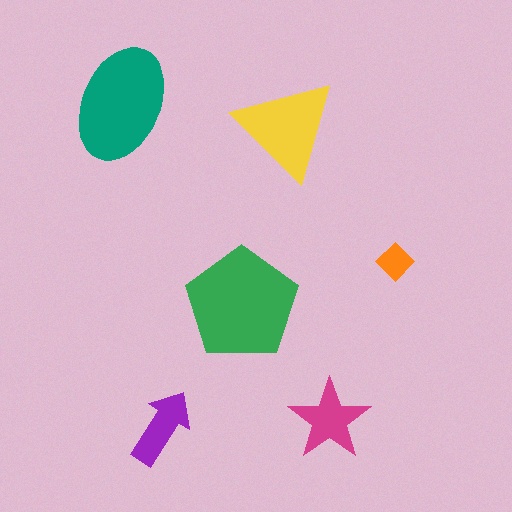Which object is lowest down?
The purple arrow is bottommost.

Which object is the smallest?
The orange diamond.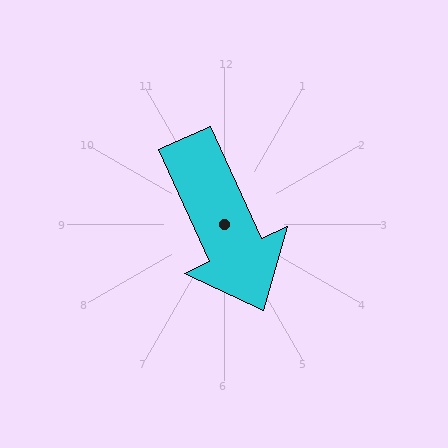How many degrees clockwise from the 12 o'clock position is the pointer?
Approximately 155 degrees.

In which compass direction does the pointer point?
Southeast.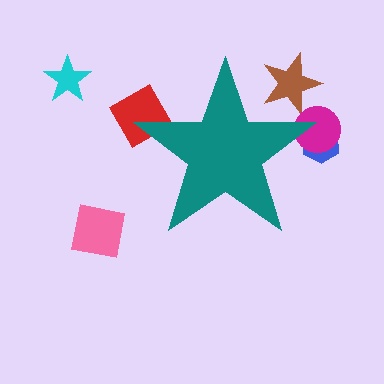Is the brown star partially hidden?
Yes, the brown star is partially hidden behind the teal star.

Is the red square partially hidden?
Yes, the red square is partially hidden behind the teal star.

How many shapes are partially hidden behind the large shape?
4 shapes are partially hidden.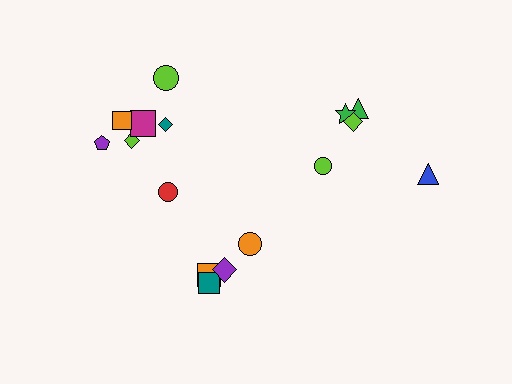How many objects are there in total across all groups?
There are 16 objects.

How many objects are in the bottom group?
There are 4 objects.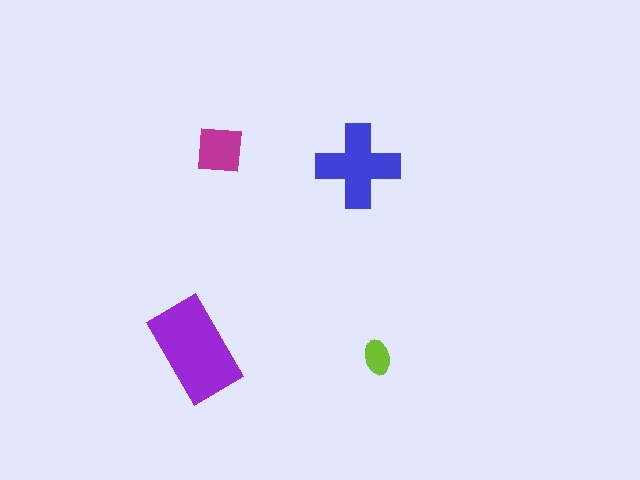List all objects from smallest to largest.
The lime ellipse, the magenta square, the blue cross, the purple rectangle.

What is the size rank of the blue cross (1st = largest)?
2nd.